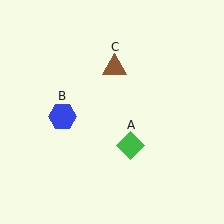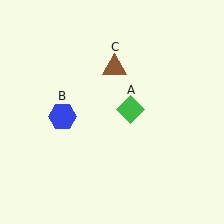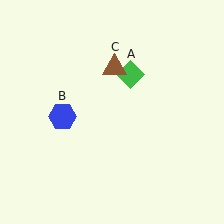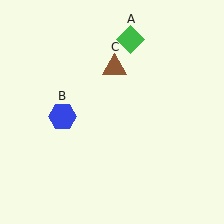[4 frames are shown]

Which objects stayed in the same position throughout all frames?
Blue hexagon (object B) and brown triangle (object C) remained stationary.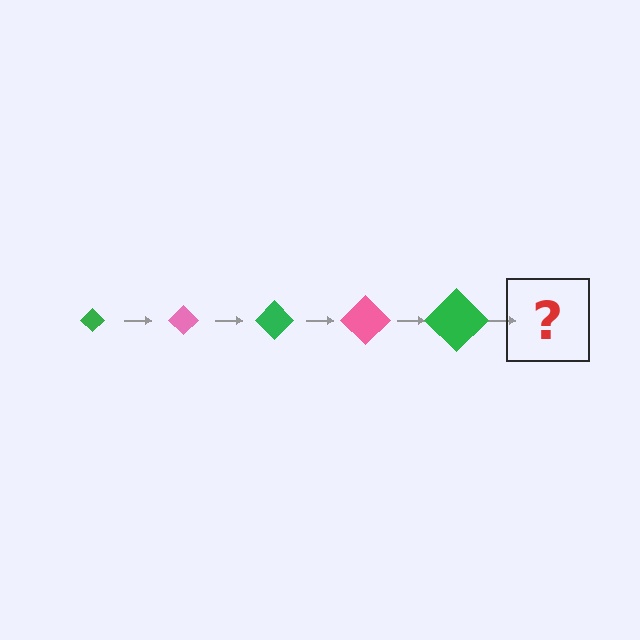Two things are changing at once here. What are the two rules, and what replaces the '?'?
The two rules are that the diamond grows larger each step and the color cycles through green and pink. The '?' should be a pink diamond, larger than the previous one.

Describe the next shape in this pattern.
It should be a pink diamond, larger than the previous one.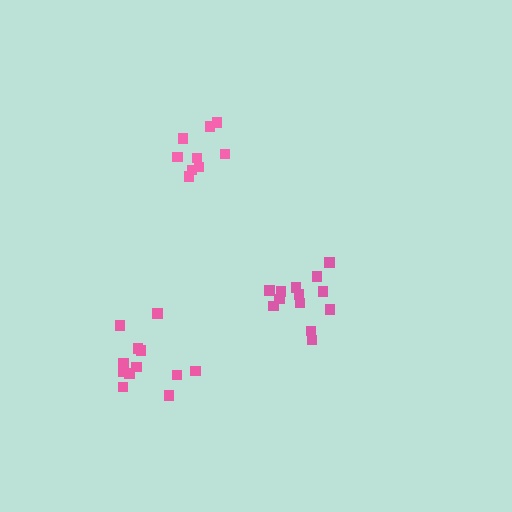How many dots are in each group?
Group 1: 12 dots, Group 2: 9 dots, Group 3: 13 dots (34 total).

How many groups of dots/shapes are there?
There are 3 groups.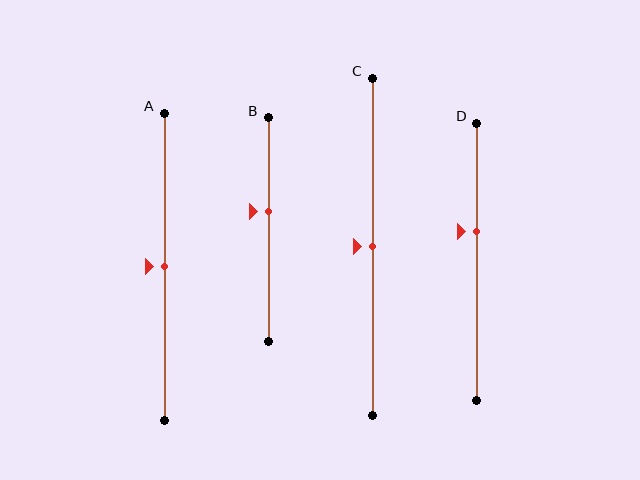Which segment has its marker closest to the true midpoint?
Segment A has its marker closest to the true midpoint.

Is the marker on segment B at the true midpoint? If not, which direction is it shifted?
No, the marker on segment B is shifted upward by about 8% of the segment length.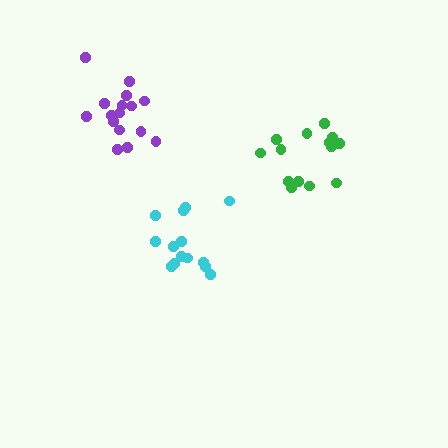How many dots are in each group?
Group 1: 14 dots, Group 2: 14 dots, Group 3: 16 dots (44 total).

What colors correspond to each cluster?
The clusters are colored: green, cyan, purple.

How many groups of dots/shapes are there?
There are 3 groups.